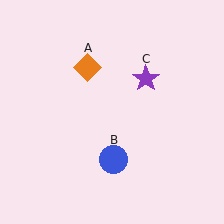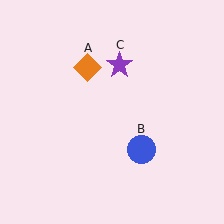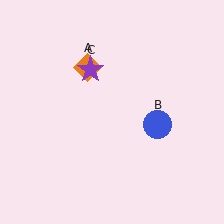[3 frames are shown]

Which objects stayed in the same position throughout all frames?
Orange diamond (object A) remained stationary.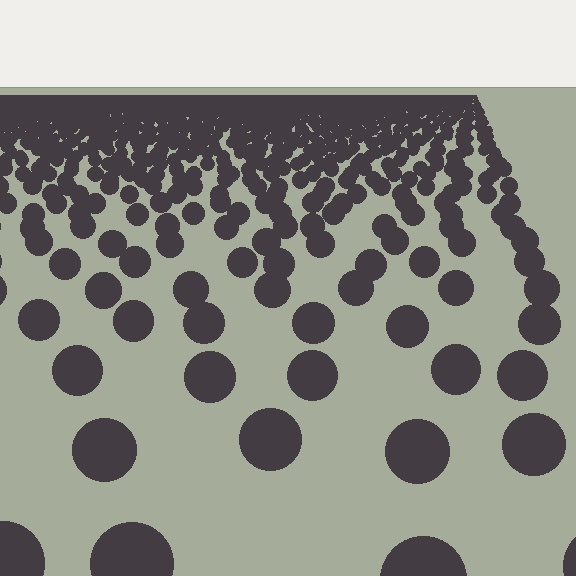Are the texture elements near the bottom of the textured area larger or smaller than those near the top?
Larger. Near the bottom, elements are closer to the viewer and appear at a bigger on-screen size.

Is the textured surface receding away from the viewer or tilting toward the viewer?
The surface is receding away from the viewer. Texture elements get smaller and denser toward the top.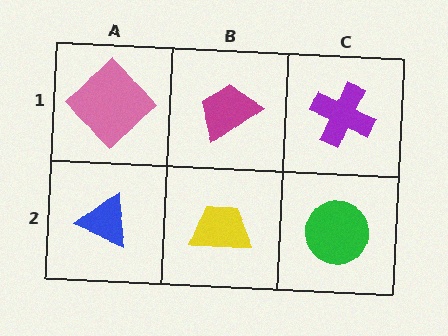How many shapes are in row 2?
3 shapes.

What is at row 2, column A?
A blue triangle.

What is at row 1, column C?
A purple cross.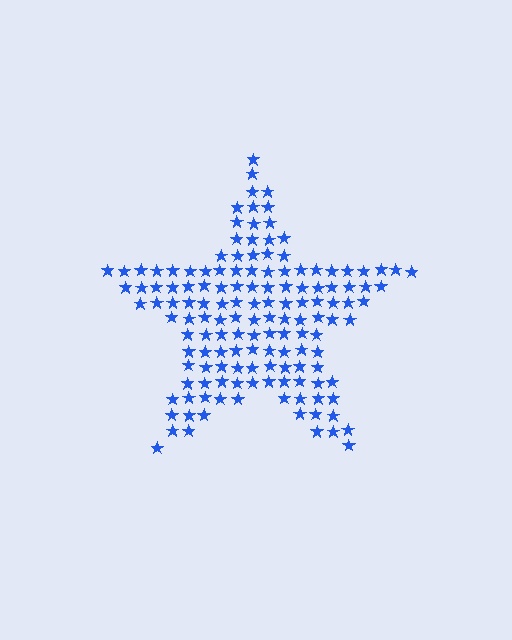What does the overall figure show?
The overall figure shows a star.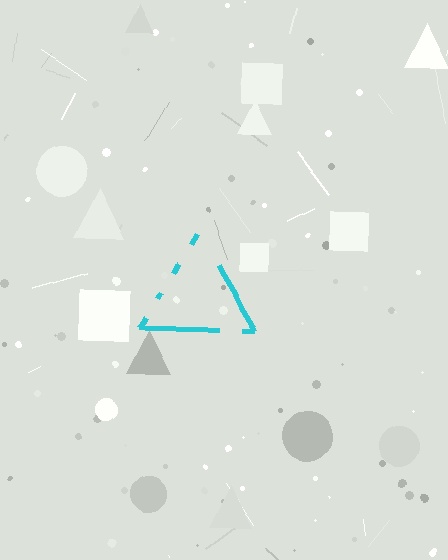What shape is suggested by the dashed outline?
The dashed outline suggests a triangle.